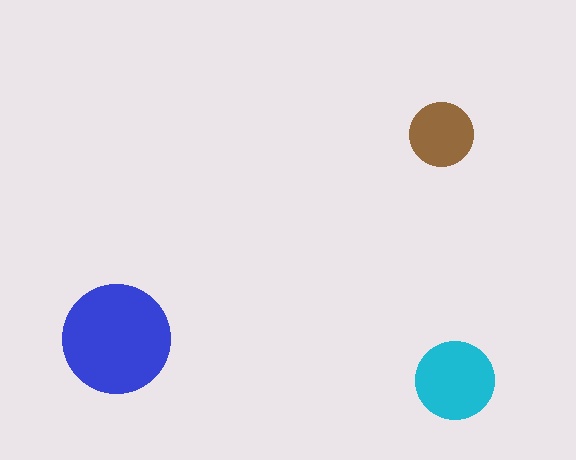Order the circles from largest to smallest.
the blue one, the cyan one, the brown one.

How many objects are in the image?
There are 3 objects in the image.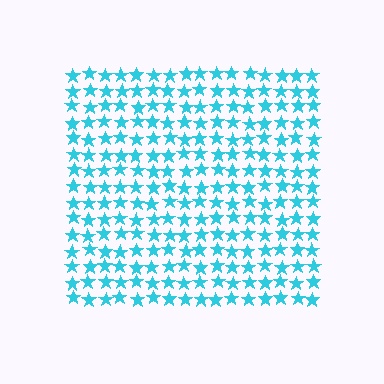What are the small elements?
The small elements are stars.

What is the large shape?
The large shape is a square.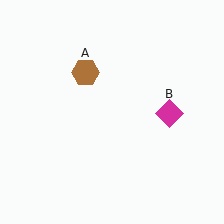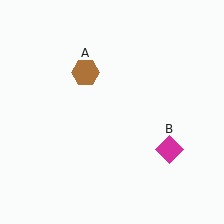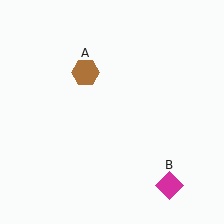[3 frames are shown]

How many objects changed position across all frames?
1 object changed position: magenta diamond (object B).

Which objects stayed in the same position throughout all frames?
Brown hexagon (object A) remained stationary.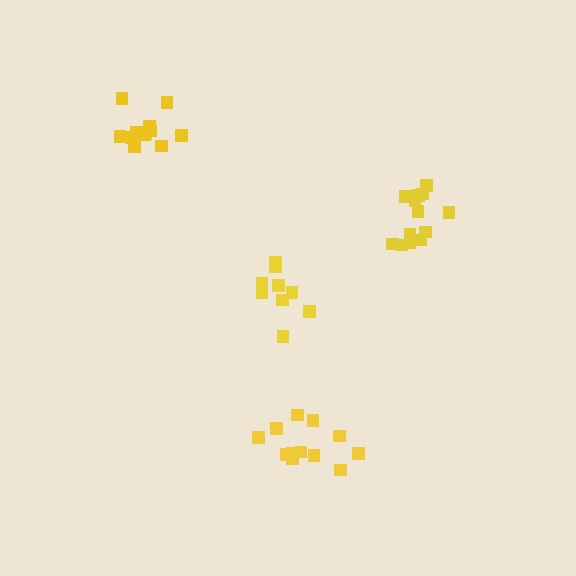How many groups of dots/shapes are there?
There are 4 groups.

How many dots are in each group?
Group 1: 9 dots, Group 2: 14 dots, Group 3: 12 dots, Group 4: 12 dots (47 total).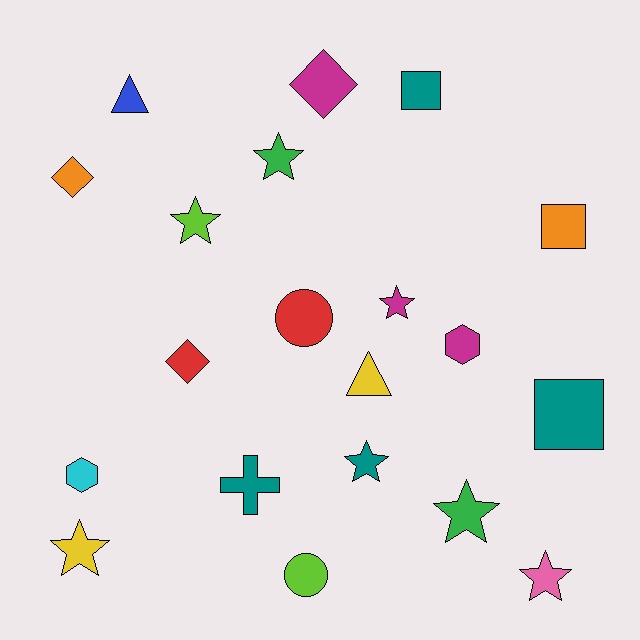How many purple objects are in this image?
There are no purple objects.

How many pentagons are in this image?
There are no pentagons.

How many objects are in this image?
There are 20 objects.